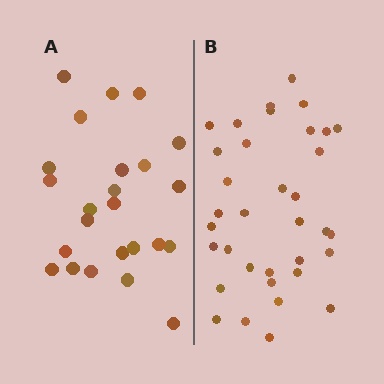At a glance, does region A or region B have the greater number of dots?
Region B (the right region) has more dots.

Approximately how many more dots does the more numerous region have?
Region B has roughly 12 or so more dots than region A.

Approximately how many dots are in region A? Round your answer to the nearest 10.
About 20 dots. (The exact count is 24, which rounds to 20.)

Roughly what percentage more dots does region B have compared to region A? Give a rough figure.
About 45% more.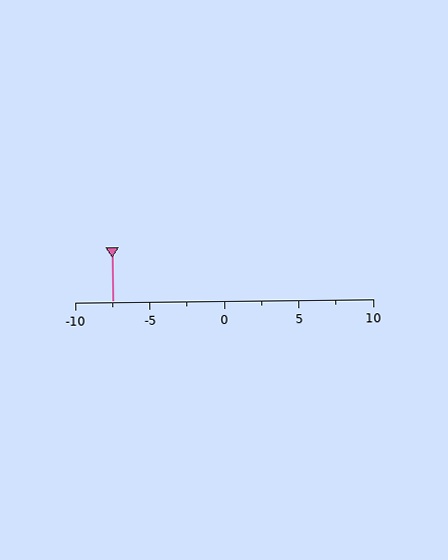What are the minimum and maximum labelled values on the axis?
The axis runs from -10 to 10.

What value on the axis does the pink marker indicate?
The marker indicates approximately -7.5.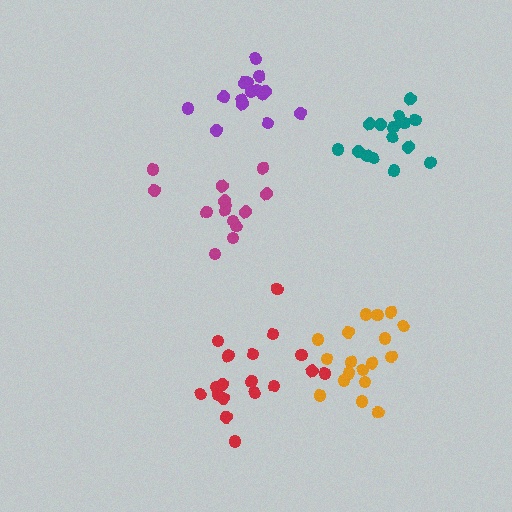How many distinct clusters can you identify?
There are 5 distinct clusters.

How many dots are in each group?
Group 1: 19 dots, Group 2: 15 dots, Group 3: 18 dots, Group 4: 14 dots, Group 5: 15 dots (81 total).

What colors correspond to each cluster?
The clusters are colored: red, teal, orange, magenta, purple.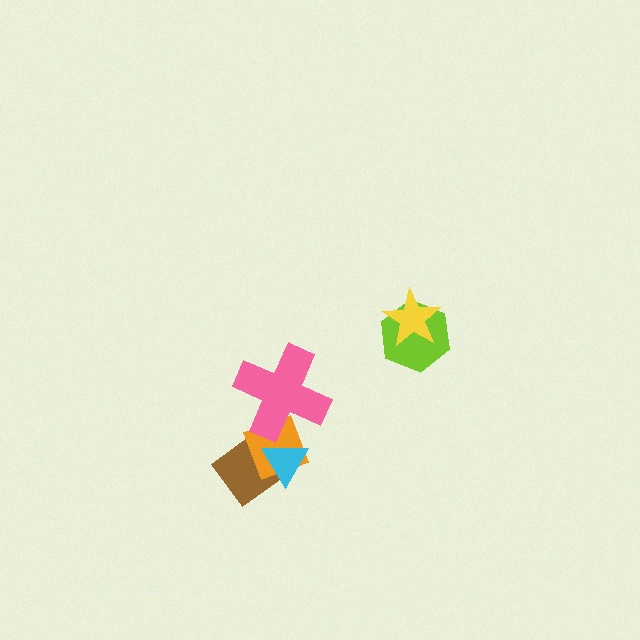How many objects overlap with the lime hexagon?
1 object overlaps with the lime hexagon.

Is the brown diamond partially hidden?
Yes, it is partially covered by another shape.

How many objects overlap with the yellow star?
1 object overlaps with the yellow star.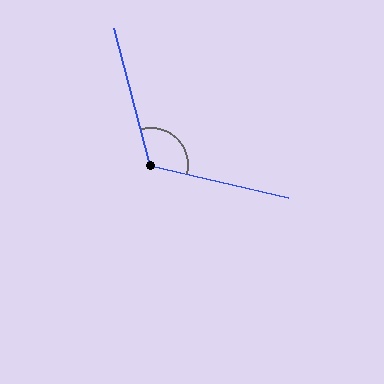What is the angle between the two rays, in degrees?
Approximately 118 degrees.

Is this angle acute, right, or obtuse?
It is obtuse.